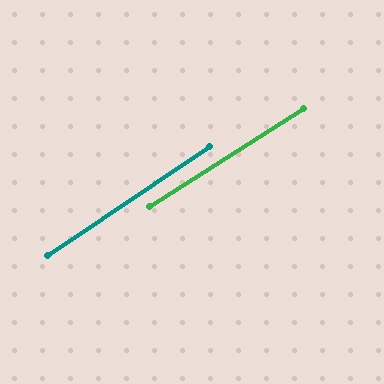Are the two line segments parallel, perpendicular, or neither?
Parallel — their directions differ by only 1.7°.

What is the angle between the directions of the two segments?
Approximately 2 degrees.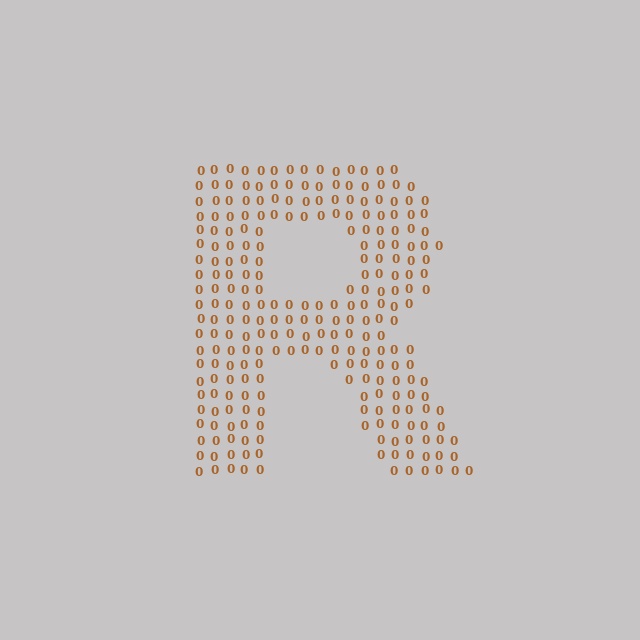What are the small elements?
The small elements are digit 0's.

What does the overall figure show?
The overall figure shows the letter R.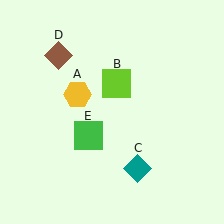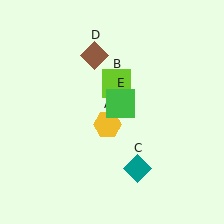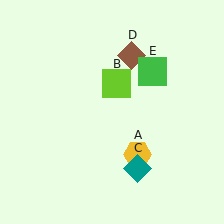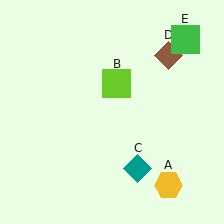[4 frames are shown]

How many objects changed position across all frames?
3 objects changed position: yellow hexagon (object A), brown diamond (object D), green square (object E).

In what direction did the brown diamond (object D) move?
The brown diamond (object D) moved right.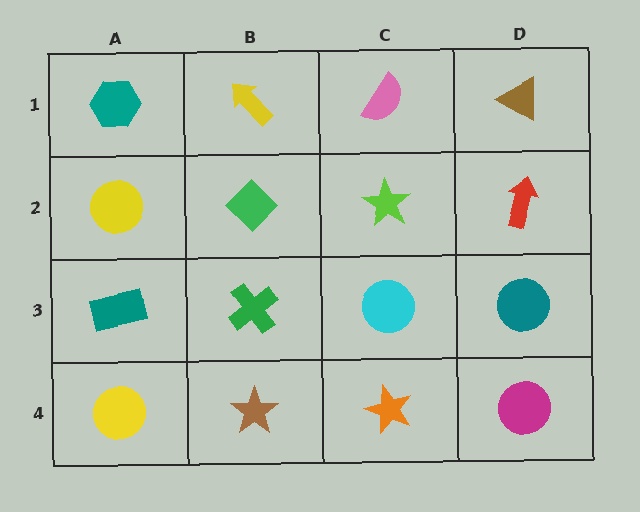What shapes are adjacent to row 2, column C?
A pink semicircle (row 1, column C), a cyan circle (row 3, column C), a green diamond (row 2, column B), a red arrow (row 2, column D).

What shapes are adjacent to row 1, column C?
A lime star (row 2, column C), a yellow arrow (row 1, column B), a brown triangle (row 1, column D).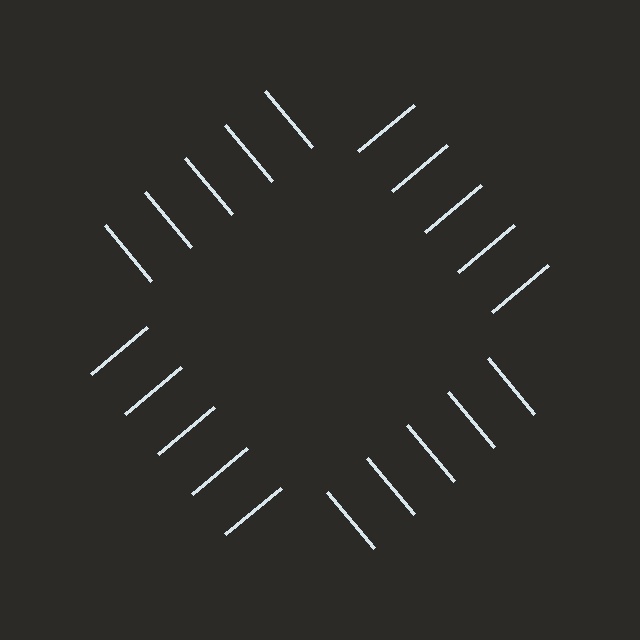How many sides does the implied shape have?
4 sides — the line-ends trace a square.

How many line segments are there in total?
20 — 5 along each of the 4 edges.